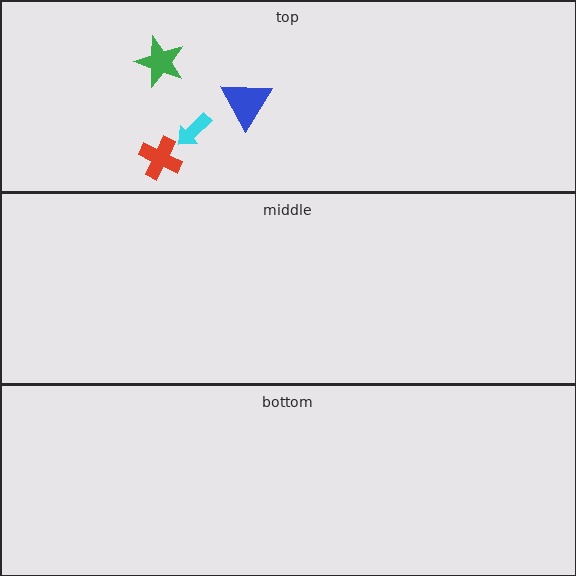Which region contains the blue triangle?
The top region.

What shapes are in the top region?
The red cross, the blue triangle, the green star, the cyan arrow.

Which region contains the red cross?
The top region.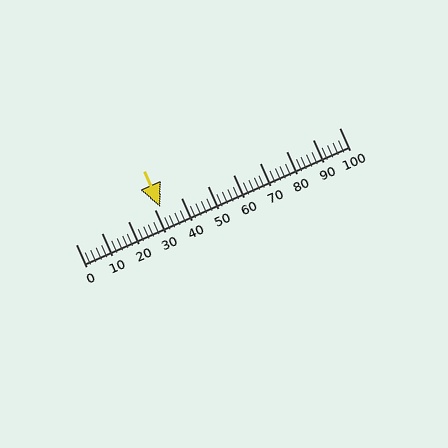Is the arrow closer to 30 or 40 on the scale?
The arrow is closer to 30.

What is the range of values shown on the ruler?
The ruler shows values from 0 to 100.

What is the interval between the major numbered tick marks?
The major tick marks are spaced 10 units apart.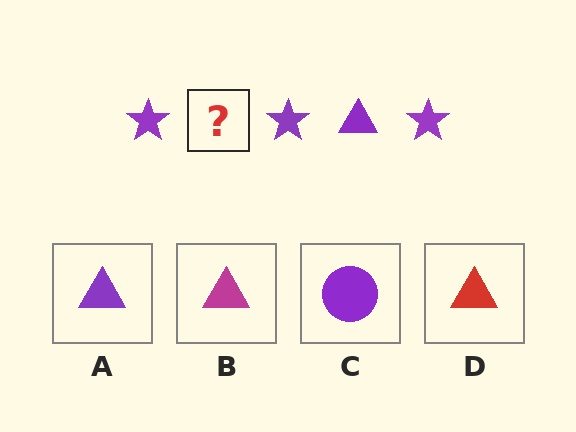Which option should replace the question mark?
Option A.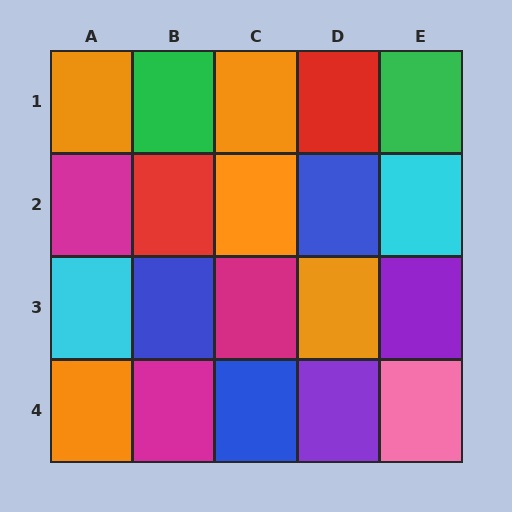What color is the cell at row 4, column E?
Pink.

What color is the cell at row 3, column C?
Magenta.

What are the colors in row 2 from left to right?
Magenta, red, orange, blue, cyan.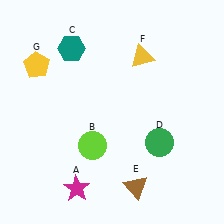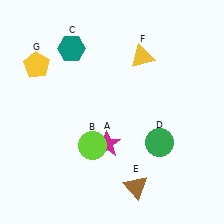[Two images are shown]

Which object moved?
The magenta star (A) moved up.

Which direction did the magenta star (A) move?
The magenta star (A) moved up.